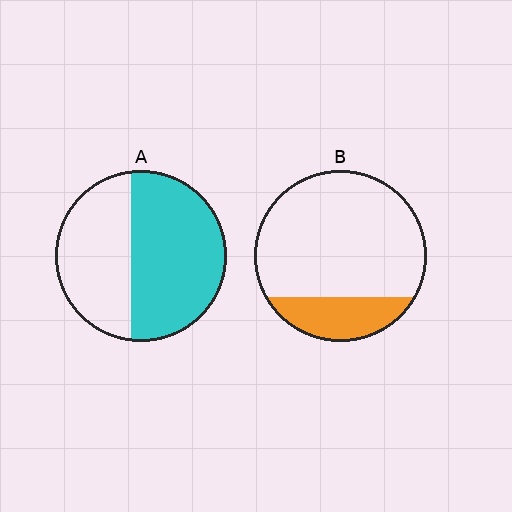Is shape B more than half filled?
No.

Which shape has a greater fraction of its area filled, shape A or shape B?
Shape A.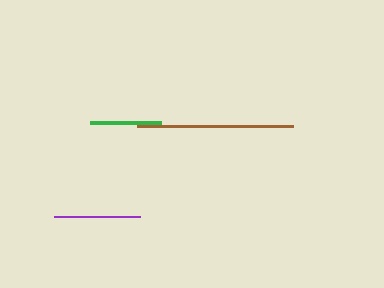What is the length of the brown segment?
The brown segment is approximately 156 pixels long.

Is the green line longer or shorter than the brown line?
The brown line is longer than the green line.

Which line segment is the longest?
The brown line is the longest at approximately 156 pixels.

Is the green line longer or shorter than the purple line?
The purple line is longer than the green line.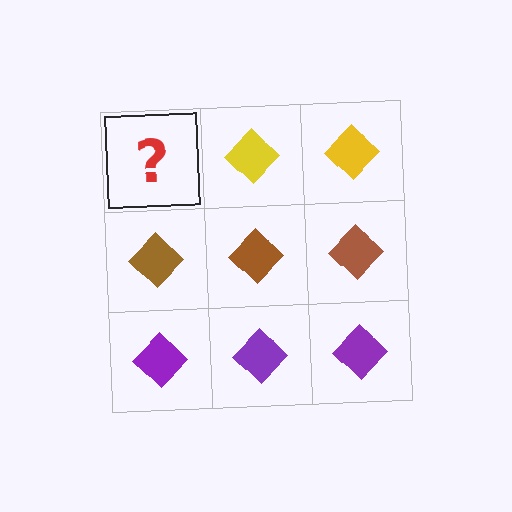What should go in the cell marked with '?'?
The missing cell should contain a yellow diamond.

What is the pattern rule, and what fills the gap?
The rule is that each row has a consistent color. The gap should be filled with a yellow diamond.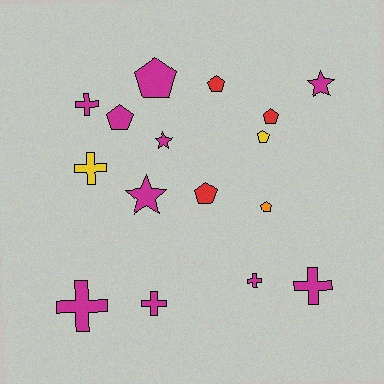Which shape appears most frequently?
Pentagon, with 7 objects.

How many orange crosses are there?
There are no orange crosses.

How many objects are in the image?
There are 16 objects.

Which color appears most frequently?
Magenta, with 10 objects.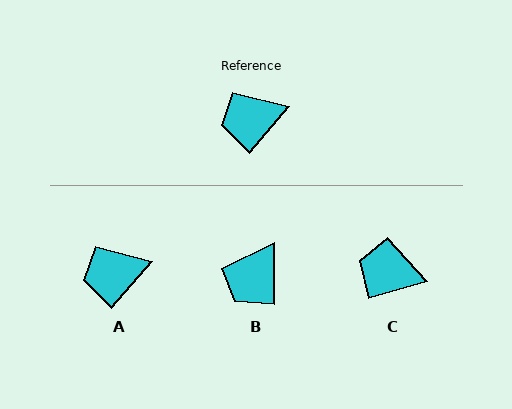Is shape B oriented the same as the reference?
No, it is off by about 41 degrees.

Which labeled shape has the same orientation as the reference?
A.